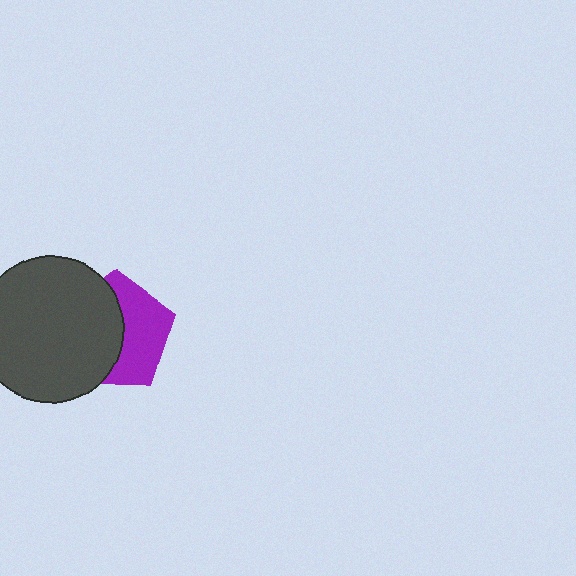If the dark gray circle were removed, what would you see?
You would see the complete purple pentagon.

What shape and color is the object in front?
The object in front is a dark gray circle.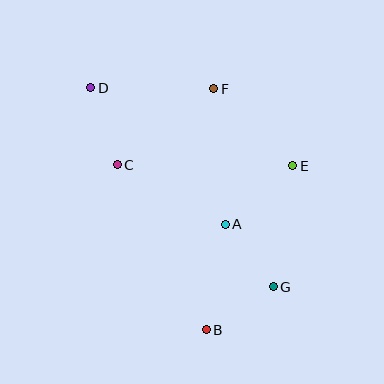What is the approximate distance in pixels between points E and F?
The distance between E and F is approximately 111 pixels.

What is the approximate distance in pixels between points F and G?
The distance between F and G is approximately 207 pixels.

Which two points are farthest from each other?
Points D and G are farthest from each other.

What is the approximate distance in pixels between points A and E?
The distance between A and E is approximately 89 pixels.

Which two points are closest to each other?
Points A and G are closest to each other.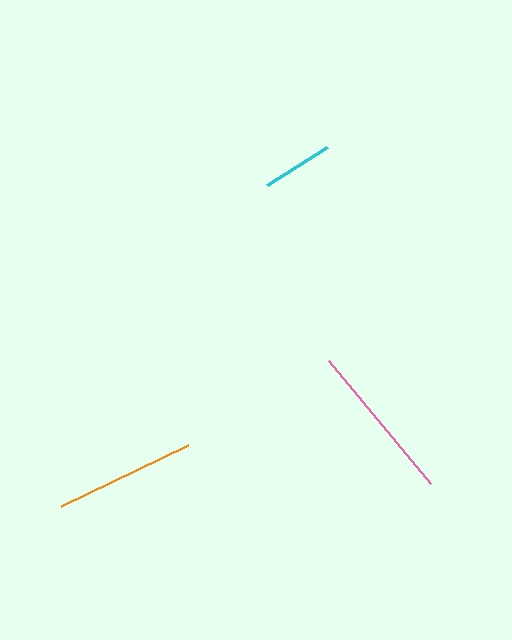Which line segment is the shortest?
The cyan line is the shortest at approximately 71 pixels.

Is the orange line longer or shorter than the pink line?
The pink line is longer than the orange line.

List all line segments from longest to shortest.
From longest to shortest: pink, orange, cyan.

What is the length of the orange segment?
The orange segment is approximately 141 pixels long.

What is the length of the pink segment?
The pink segment is approximately 159 pixels long.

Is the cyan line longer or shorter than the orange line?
The orange line is longer than the cyan line.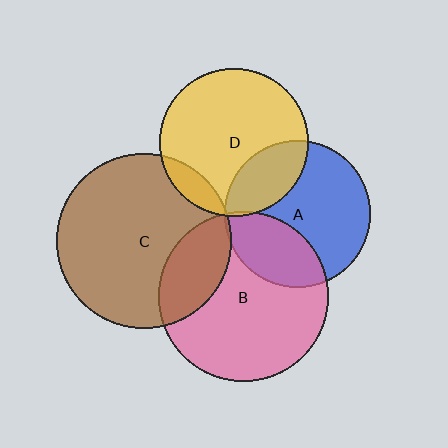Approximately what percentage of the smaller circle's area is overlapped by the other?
Approximately 5%.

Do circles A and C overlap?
Yes.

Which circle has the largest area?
Circle C (brown).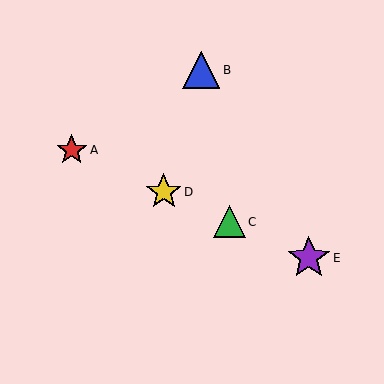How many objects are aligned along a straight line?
4 objects (A, C, D, E) are aligned along a straight line.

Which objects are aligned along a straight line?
Objects A, C, D, E are aligned along a straight line.